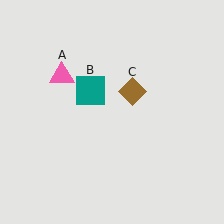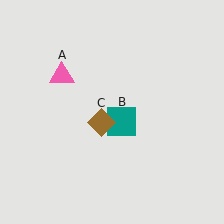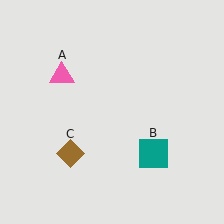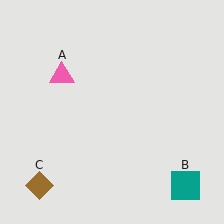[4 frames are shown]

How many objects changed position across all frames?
2 objects changed position: teal square (object B), brown diamond (object C).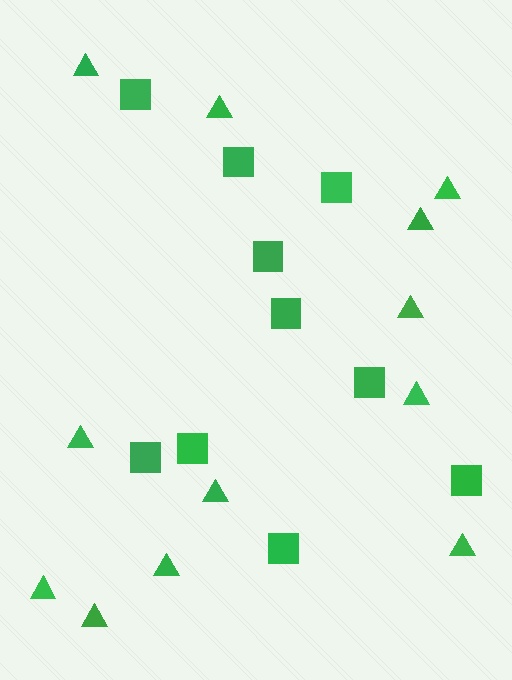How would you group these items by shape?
There are 2 groups: one group of squares (10) and one group of triangles (12).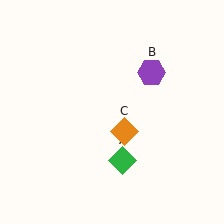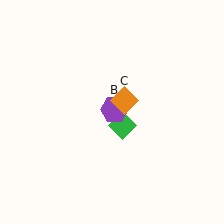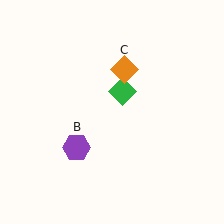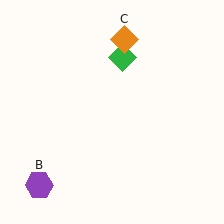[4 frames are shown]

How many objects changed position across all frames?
3 objects changed position: green diamond (object A), purple hexagon (object B), orange diamond (object C).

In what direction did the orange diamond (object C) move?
The orange diamond (object C) moved up.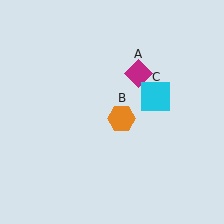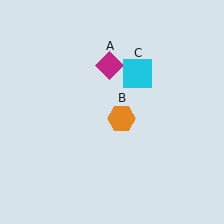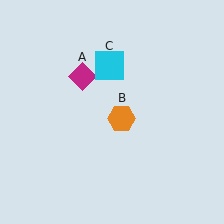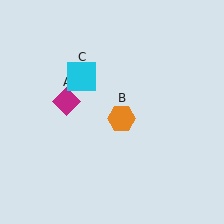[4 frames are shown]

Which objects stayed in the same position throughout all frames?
Orange hexagon (object B) remained stationary.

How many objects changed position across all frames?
2 objects changed position: magenta diamond (object A), cyan square (object C).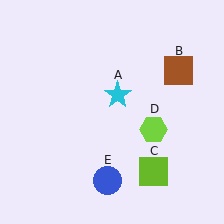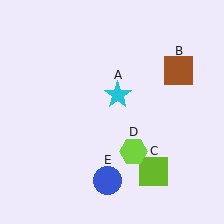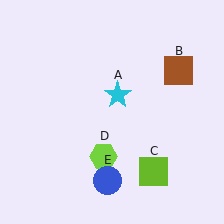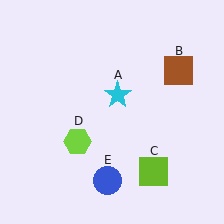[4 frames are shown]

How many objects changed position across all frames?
1 object changed position: lime hexagon (object D).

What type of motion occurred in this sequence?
The lime hexagon (object D) rotated clockwise around the center of the scene.